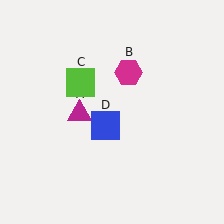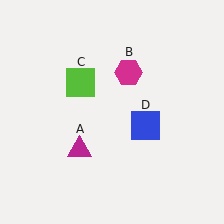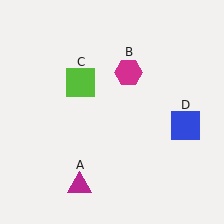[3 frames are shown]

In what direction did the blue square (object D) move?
The blue square (object D) moved right.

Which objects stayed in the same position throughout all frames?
Magenta hexagon (object B) and lime square (object C) remained stationary.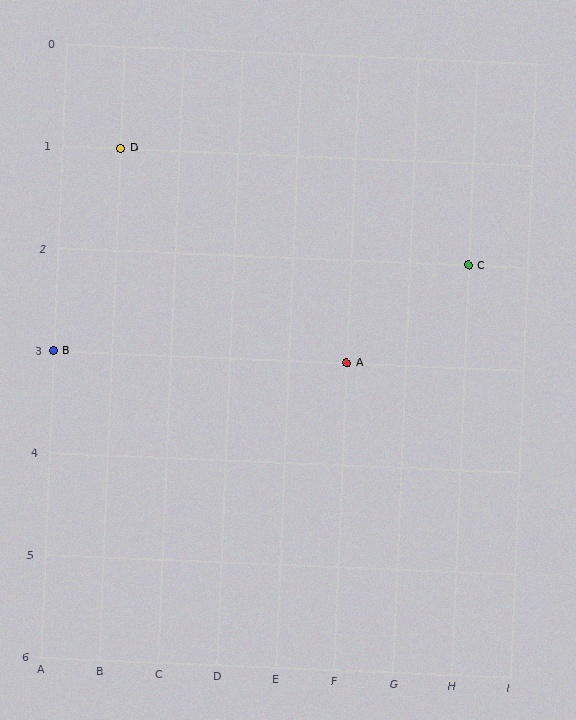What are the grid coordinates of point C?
Point C is at grid coordinates (H, 2).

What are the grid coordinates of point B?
Point B is at grid coordinates (A, 3).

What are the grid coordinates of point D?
Point D is at grid coordinates (B, 1).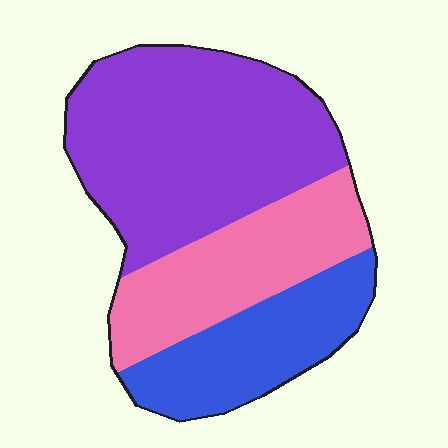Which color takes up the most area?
Purple, at roughly 50%.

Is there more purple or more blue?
Purple.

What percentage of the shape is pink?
Pink covers 27% of the shape.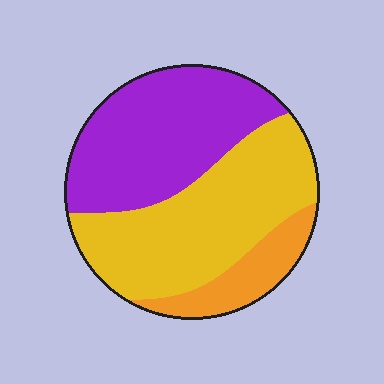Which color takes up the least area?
Orange, at roughly 15%.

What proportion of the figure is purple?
Purple covers 41% of the figure.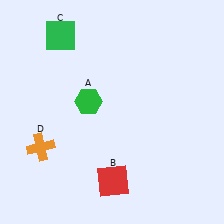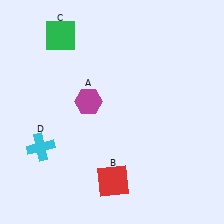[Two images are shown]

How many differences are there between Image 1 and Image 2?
There are 2 differences between the two images.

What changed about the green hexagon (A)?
In Image 1, A is green. In Image 2, it changed to magenta.